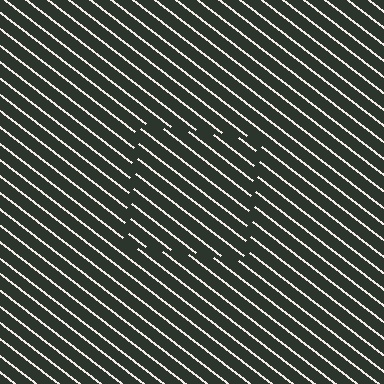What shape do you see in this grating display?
An illusory square. The interior of the shape contains the same grating, shifted by half a period — the contour is defined by the phase discontinuity where line-ends from the inner and outer gratings abut.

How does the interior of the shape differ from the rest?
The interior of the shape contains the same grating, shifted by half a period — the contour is defined by the phase discontinuity where line-ends from the inner and outer gratings abut.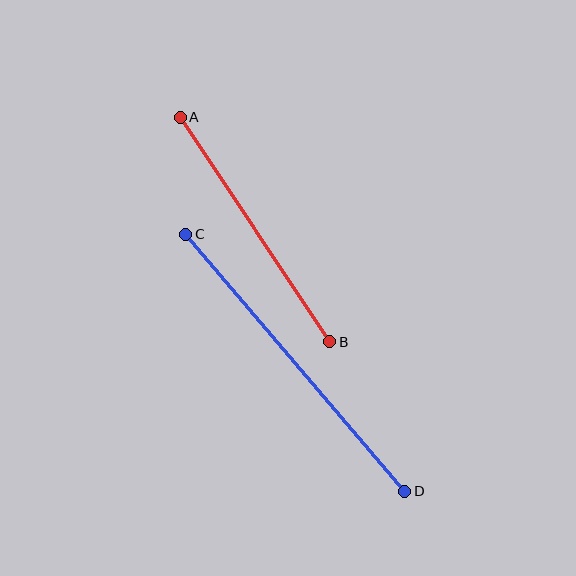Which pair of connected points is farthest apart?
Points C and D are farthest apart.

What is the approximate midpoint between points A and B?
The midpoint is at approximately (255, 230) pixels.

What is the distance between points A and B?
The distance is approximately 270 pixels.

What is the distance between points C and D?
The distance is approximately 337 pixels.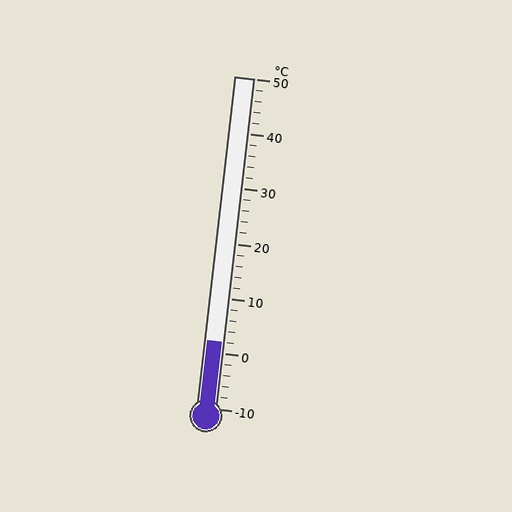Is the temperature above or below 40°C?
The temperature is below 40°C.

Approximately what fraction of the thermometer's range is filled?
The thermometer is filled to approximately 20% of its range.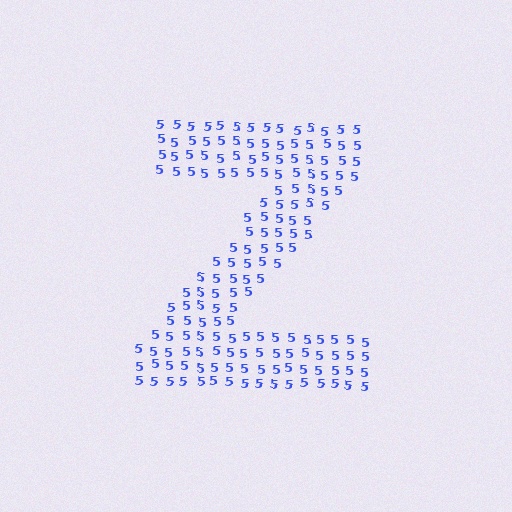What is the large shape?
The large shape is the letter Z.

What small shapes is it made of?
It is made of small digit 5's.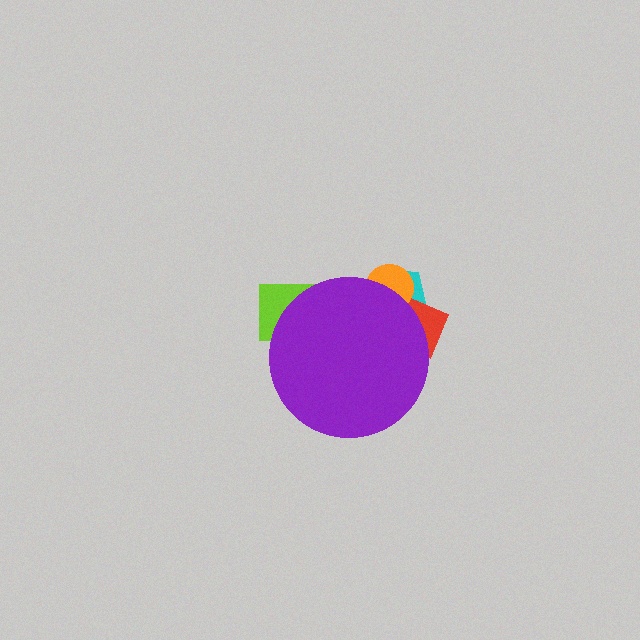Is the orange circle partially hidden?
Yes, the orange circle is partially hidden behind the purple circle.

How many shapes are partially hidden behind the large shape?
4 shapes are partially hidden.